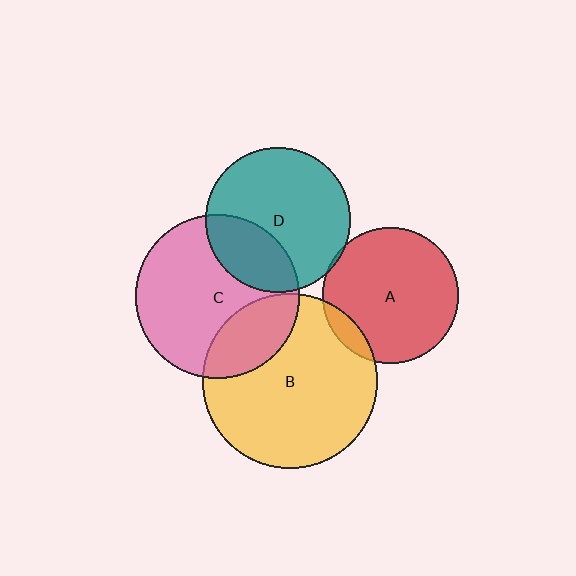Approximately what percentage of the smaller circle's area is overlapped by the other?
Approximately 30%.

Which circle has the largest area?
Circle B (yellow).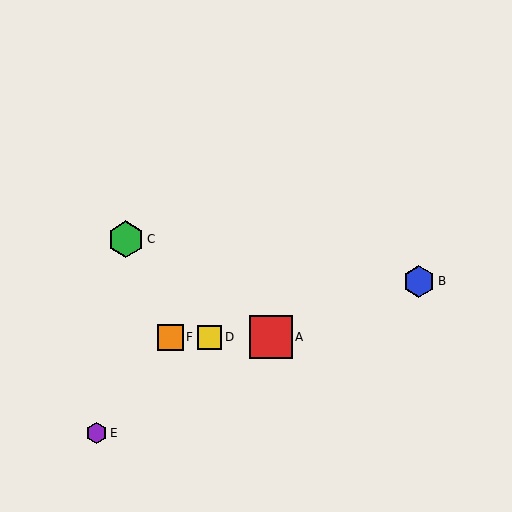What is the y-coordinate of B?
Object B is at y≈281.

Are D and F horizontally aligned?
Yes, both are at y≈337.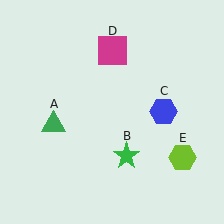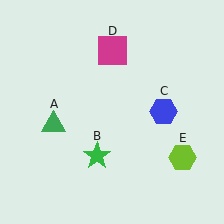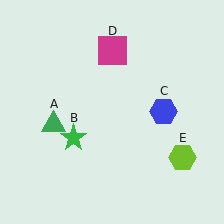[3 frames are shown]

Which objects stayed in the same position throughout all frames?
Green triangle (object A) and blue hexagon (object C) and magenta square (object D) and lime hexagon (object E) remained stationary.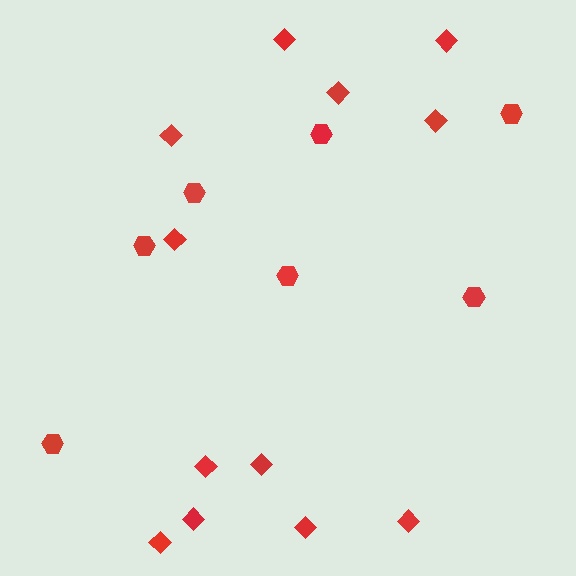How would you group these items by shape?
There are 2 groups: one group of diamonds (12) and one group of hexagons (7).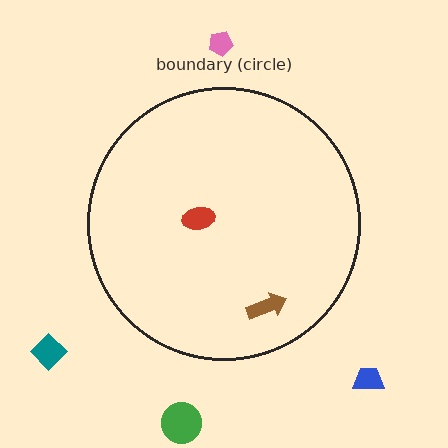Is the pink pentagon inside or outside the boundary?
Outside.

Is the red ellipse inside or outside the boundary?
Inside.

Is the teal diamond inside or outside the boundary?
Outside.